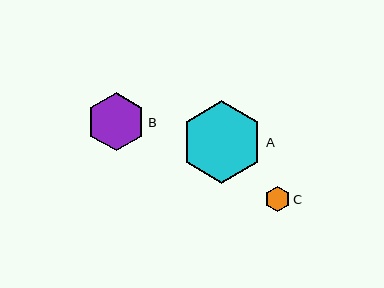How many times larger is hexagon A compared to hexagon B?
Hexagon A is approximately 1.4 times the size of hexagon B.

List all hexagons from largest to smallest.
From largest to smallest: A, B, C.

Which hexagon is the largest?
Hexagon A is the largest with a size of approximately 83 pixels.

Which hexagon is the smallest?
Hexagon C is the smallest with a size of approximately 25 pixels.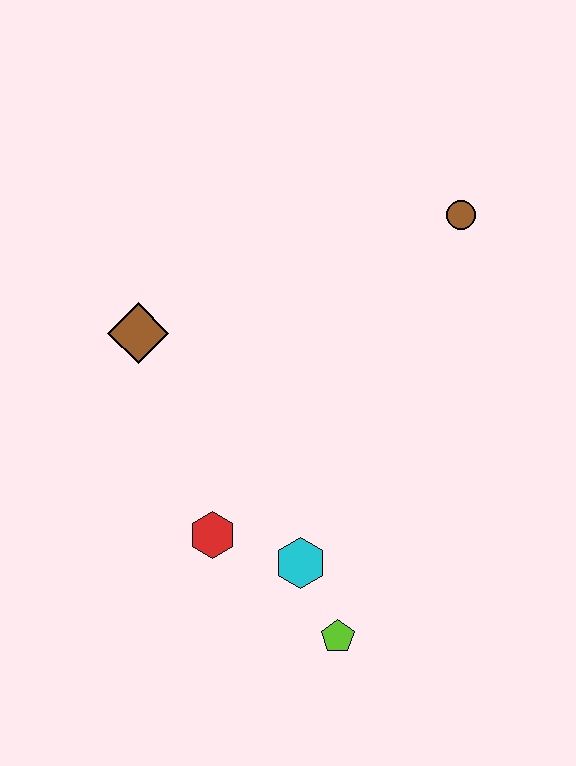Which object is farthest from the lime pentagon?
The brown circle is farthest from the lime pentagon.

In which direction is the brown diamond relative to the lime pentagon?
The brown diamond is above the lime pentagon.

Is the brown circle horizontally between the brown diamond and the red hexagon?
No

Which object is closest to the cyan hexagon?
The lime pentagon is closest to the cyan hexagon.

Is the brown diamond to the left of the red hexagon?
Yes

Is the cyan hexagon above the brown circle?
No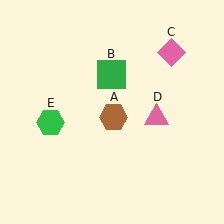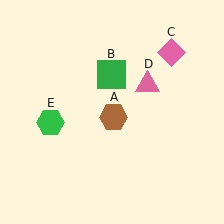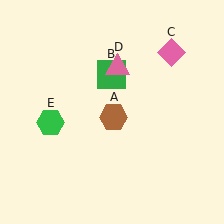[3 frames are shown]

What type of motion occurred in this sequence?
The pink triangle (object D) rotated counterclockwise around the center of the scene.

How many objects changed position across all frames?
1 object changed position: pink triangle (object D).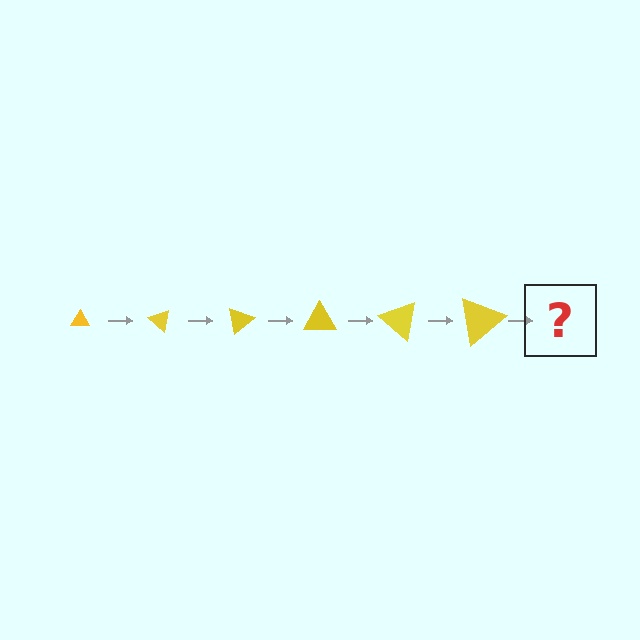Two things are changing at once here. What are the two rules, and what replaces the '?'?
The two rules are that the triangle grows larger each step and it rotates 40 degrees each step. The '?' should be a triangle, larger than the previous one and rotated 240 degrees from the start.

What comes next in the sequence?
The next element should be a triangle, larger than the previous one and rotated 240 degrees from the start.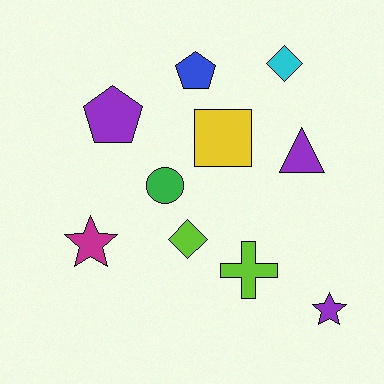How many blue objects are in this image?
There is 1 blue object.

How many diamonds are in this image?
There are 2 diamonds.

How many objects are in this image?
There are 10 objects.